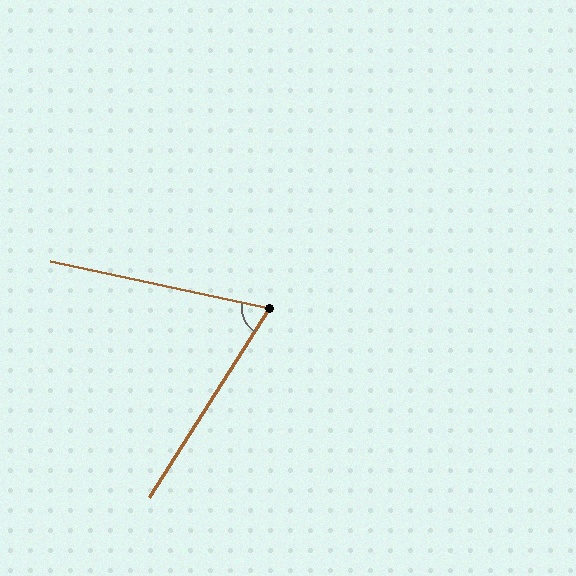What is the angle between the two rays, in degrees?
Approximately 69 degrees.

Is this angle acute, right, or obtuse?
It is acute.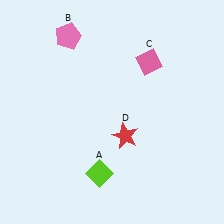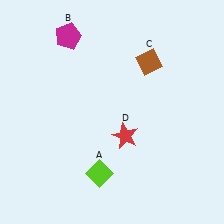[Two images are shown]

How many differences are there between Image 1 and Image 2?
There are 2 differences between the two images.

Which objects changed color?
B changed from pink to magenta. C changed from pink to brown.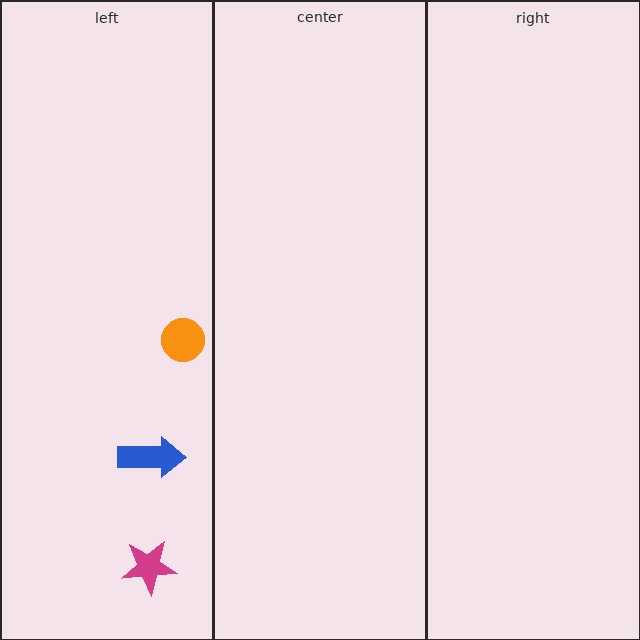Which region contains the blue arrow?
The left region.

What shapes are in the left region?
The magenta star, the orange circle, the blue arrow.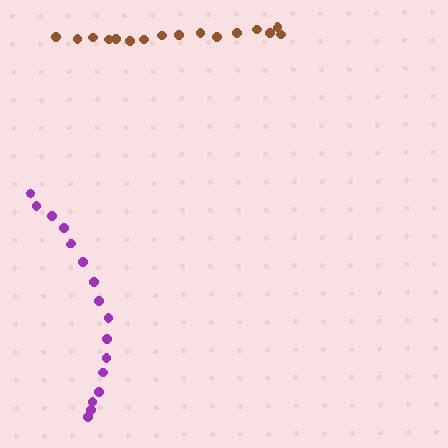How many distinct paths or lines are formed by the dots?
There are 2 distinct paths.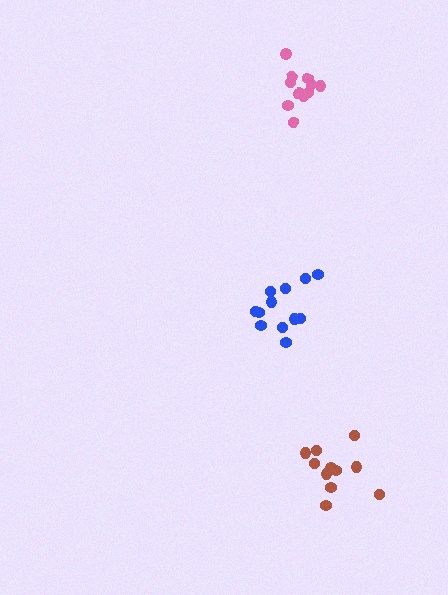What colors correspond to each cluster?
The clusters are colored: blue, brown, pink.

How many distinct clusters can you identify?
There are 3 distinct clusters.